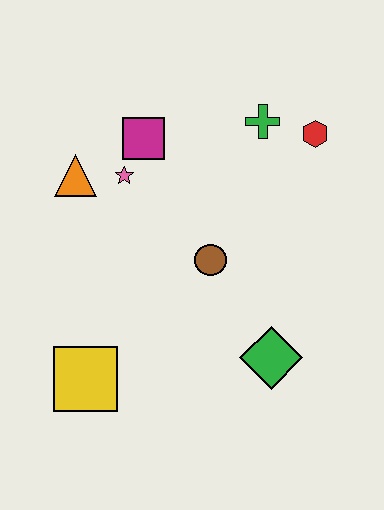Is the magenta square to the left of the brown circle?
Yes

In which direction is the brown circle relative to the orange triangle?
The brown circle is to the right of the orange triangle.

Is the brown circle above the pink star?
No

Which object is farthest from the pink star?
The green diamond is farthest from the pink star.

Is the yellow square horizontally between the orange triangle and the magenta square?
Yes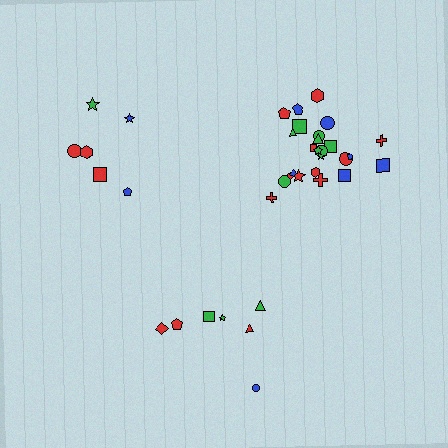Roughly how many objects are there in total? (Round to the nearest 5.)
Roughly 40 objects in total.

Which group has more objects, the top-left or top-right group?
The top-right group.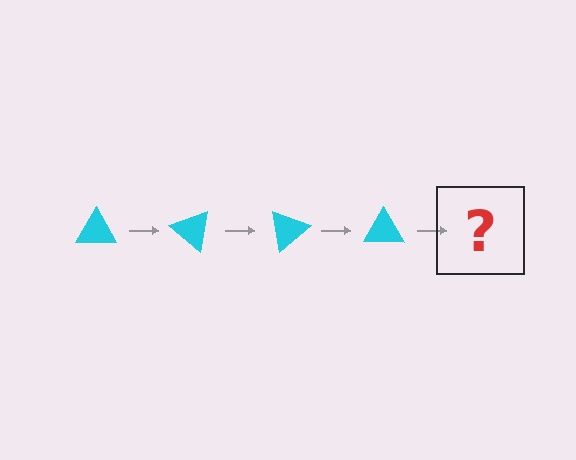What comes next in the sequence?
The next element should be a cyan triangle rotated 160 degrees.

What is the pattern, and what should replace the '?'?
The pattern is that the triangle rotates 40 degrees each step. The '?' should be a cyan triangle rotated 160 degrees.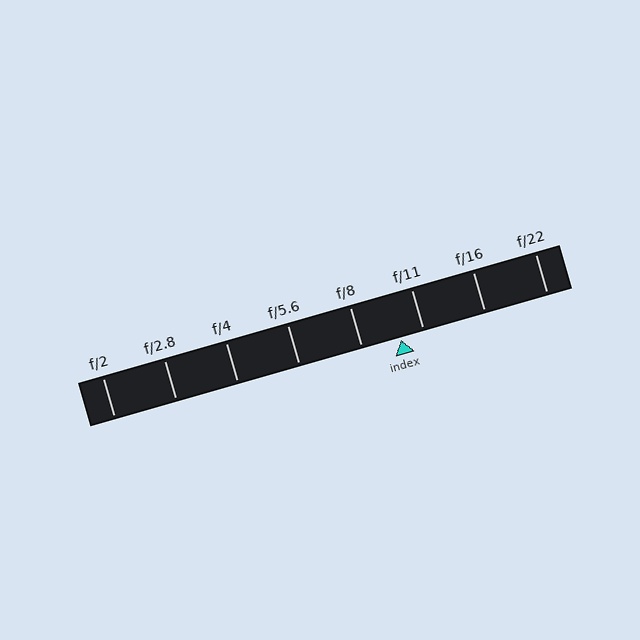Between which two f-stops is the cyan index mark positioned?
The index mark is between f/8 and f/11.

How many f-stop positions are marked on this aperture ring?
There are 8 f-stop positions marked.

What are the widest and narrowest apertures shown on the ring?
The widest aperture shown is f/2 and the narrowest is f/22.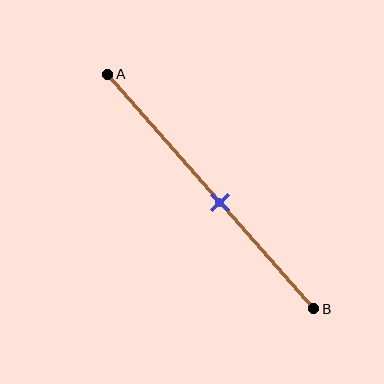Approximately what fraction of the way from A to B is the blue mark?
The blue mark is approximately 55% of the way from A to B.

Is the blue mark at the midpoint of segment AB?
No, the mark is at about 55% from A, not at the 50% midpoint.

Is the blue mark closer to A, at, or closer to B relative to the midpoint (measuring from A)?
The blue mark is closer to point B than the midpoint of segment AB.